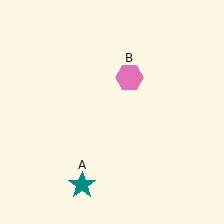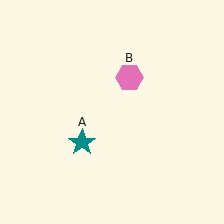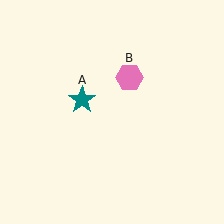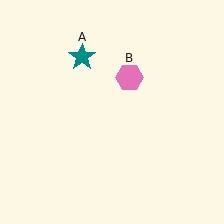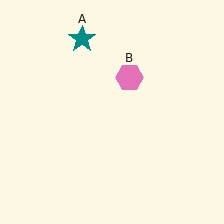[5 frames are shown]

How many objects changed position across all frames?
1 object changed position: teal star (object A).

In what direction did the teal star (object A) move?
The teal star (object A) moved up.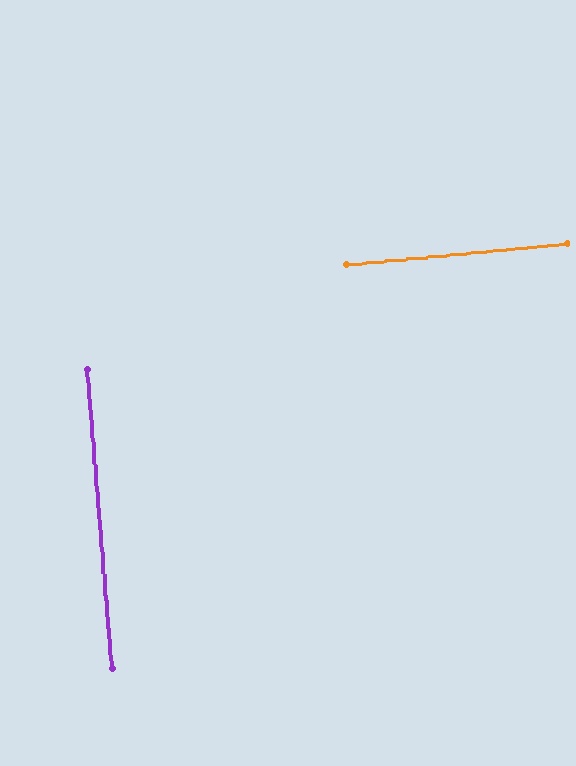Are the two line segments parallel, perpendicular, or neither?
Perpendicular — they meet at approximately 89°.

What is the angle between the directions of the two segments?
Approximately 89 degrees.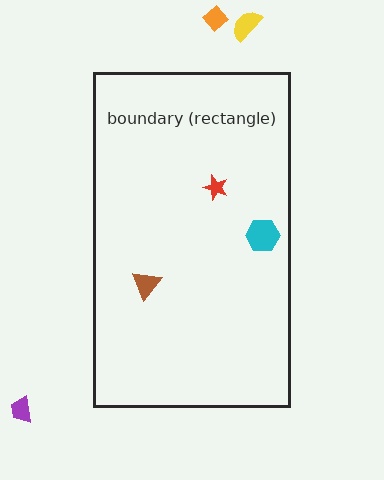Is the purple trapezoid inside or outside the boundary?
Outside.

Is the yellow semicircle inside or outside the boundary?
Outside.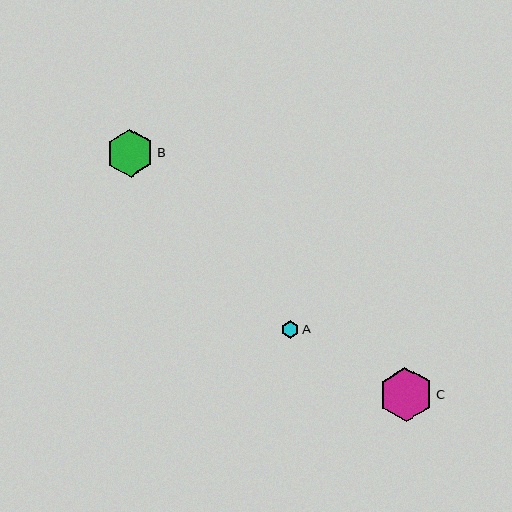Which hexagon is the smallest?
Hexagon A is the smallest with a size of approximately 18 pixels.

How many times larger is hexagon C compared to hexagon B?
Hexagon C is approximately 1.1 times the size of hexagon B.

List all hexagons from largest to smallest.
From largest to smallest: C, B, A.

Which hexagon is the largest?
Hexagon C is the largest with a size of approximately 54 pixels.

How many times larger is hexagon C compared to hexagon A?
Hexagon C is approximately 3.1 times the size of hexagon A.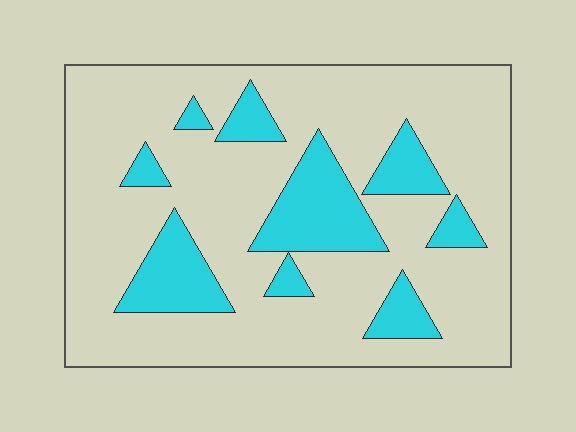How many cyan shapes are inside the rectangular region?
9.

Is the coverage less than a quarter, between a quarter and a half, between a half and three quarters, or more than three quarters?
Less than a quarter.